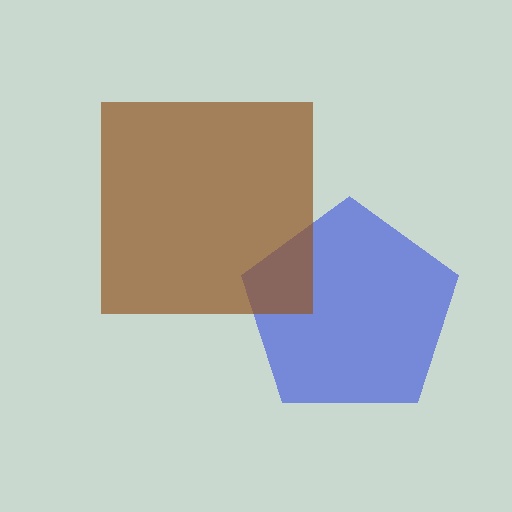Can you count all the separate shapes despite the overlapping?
Yes, there are 2 separate shapes.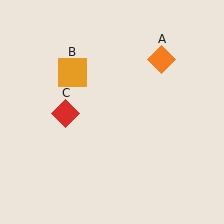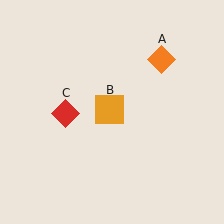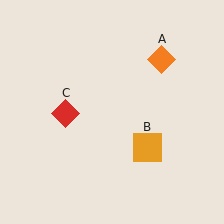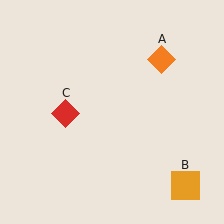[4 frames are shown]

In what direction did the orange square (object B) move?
The orange square (object B) moved down and to the right.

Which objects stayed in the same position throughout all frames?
Orange diamond (object A) and red diamond (object C) remained stationary.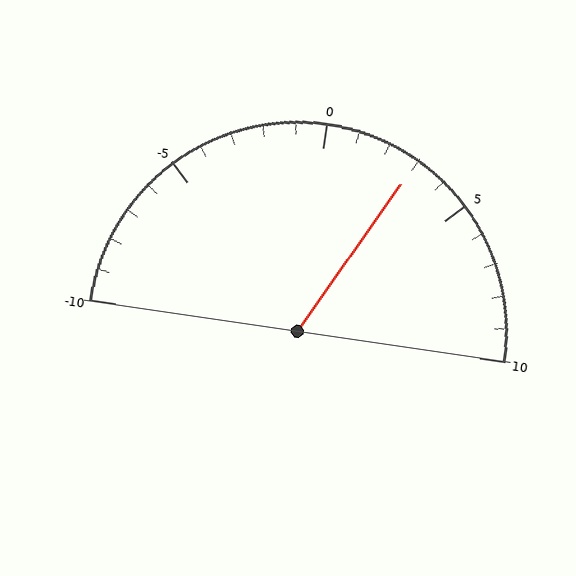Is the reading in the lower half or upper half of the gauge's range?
The reading is in the upper half of the range (-10 to 10).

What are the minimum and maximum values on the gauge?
The gauge ranges from -10 to 10.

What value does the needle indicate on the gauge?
The needle indicates approximately 3.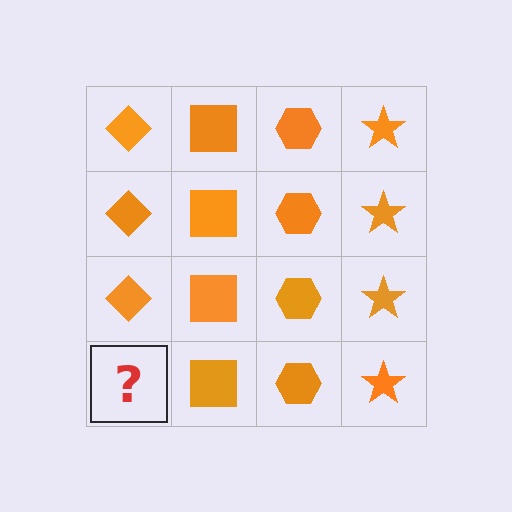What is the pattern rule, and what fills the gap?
The rule is that each column has a consistent shape. The gap should be filled with an orange diamond.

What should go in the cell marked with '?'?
The missing cell should contain an orange diamond.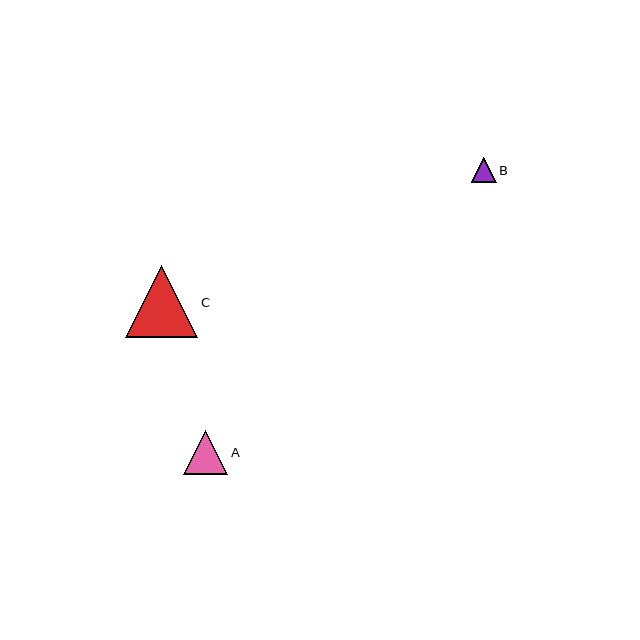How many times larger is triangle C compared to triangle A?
Triangle C is approximately 1.6 times the size of triangle A.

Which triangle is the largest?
Triangle C is the largest with a size of approximately 72 pixels.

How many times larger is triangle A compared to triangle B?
Triangle A is approximately 1.8 times the size of triangle B.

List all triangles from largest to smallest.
From largest to smallest: C, A, B.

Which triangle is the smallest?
Triangle B is the smallest with a size of approximately 25 pixels.